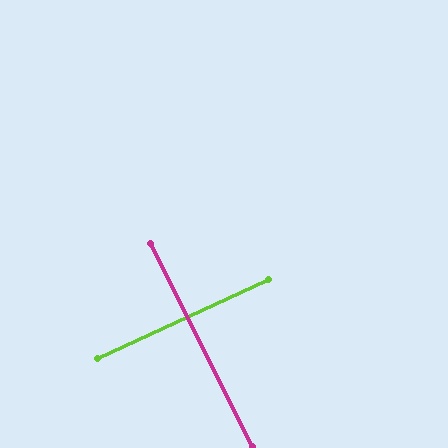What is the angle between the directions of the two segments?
Approximately 88 degrees.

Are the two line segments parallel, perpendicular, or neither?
Perpendicular — they meet at approximately 88°.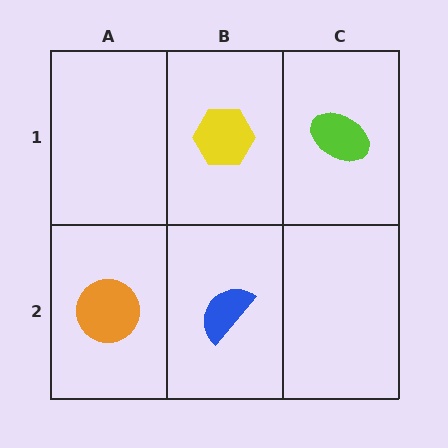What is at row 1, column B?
A yellow hexagon.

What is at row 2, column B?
A blue semicircle.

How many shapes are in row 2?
2 shapes.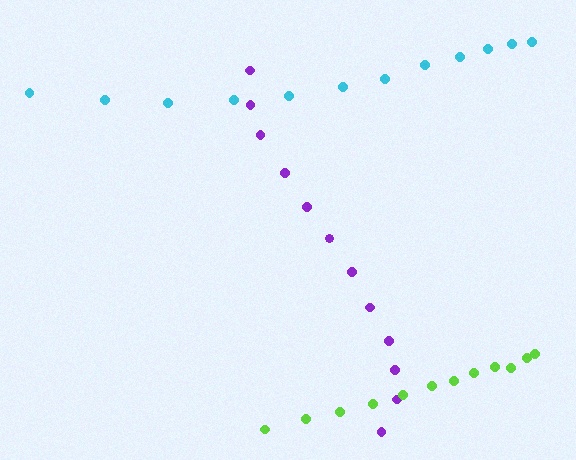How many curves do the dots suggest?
There are 3 distinct paths.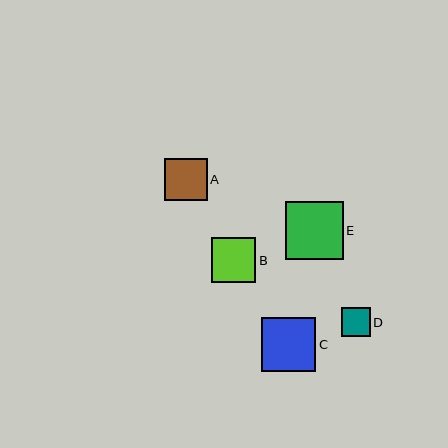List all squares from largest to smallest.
From largest to smallest: E, C, B, A, D.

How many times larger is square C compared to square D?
Square C is approximately 1.9 times the size of square D.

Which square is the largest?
Square E is the largest with a size of approximately 57 pixels.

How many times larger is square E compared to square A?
Square E is approximately 1.4 times the size of square A.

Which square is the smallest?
Square D is the smallest with a size of approximately 29 pixels.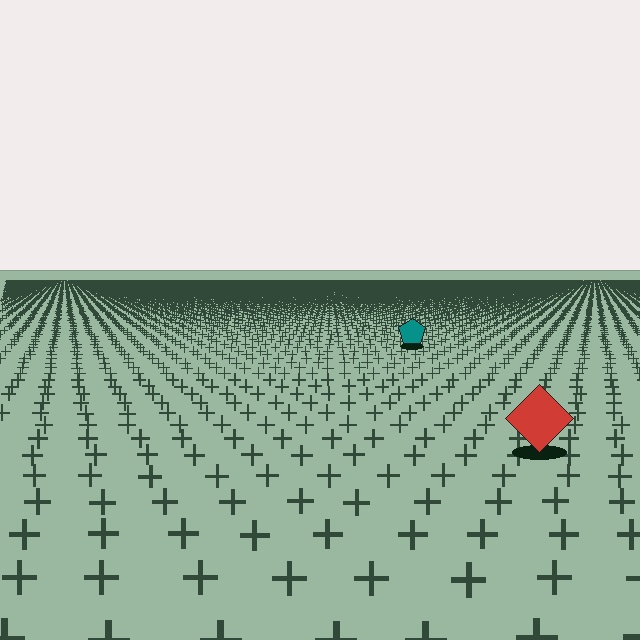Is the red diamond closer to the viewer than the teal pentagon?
Yes. The red diamond is closer — you can tell from the texture gradient: the ground texture is coarser near it.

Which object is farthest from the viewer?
The teal pentagon is farthest from the viewer. It appears smaller and the ground texture around it is denser.